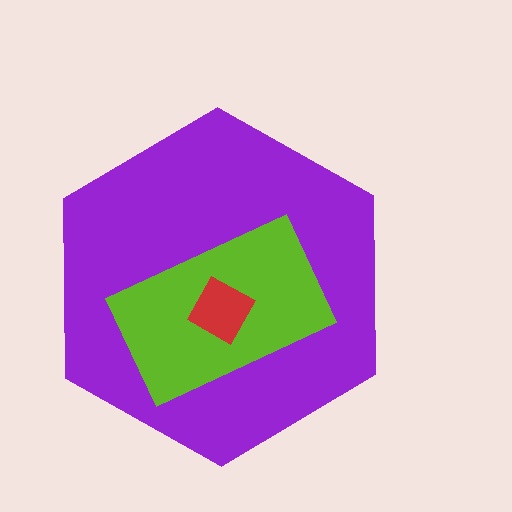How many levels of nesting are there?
3.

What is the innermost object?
The red square.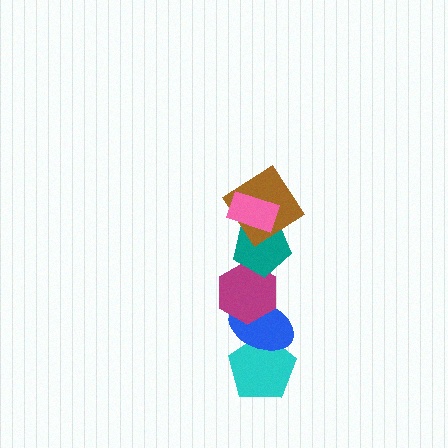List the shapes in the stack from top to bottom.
From top to bottom: the pink rectangle, the brown diamond, the teal pentagon, the magenta hexagon, the blue ellipse, the cyan pentagon.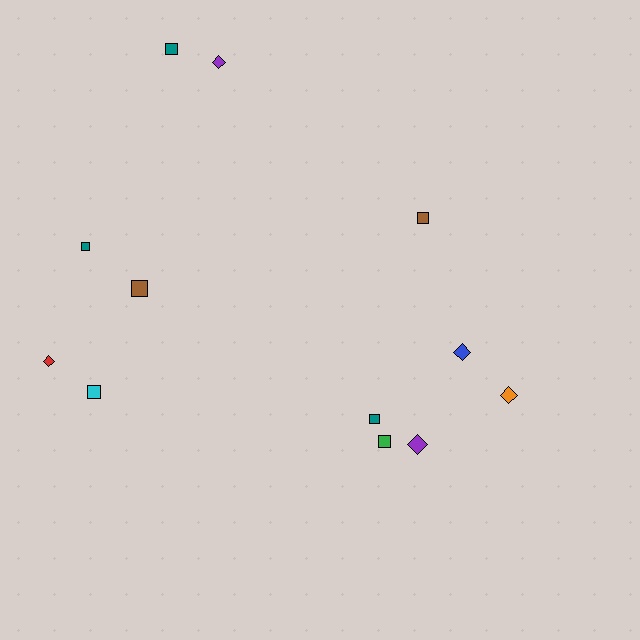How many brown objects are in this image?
There are 2 brown objects.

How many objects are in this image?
There are 12 objects.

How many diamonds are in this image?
There are 5 diamonds.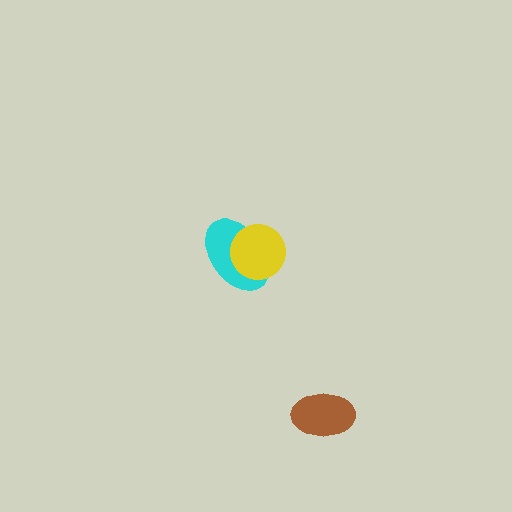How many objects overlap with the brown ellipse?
0 objects overlap with the brown ellipse.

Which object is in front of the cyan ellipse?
The yellow circle is in front of the cyan ellipse.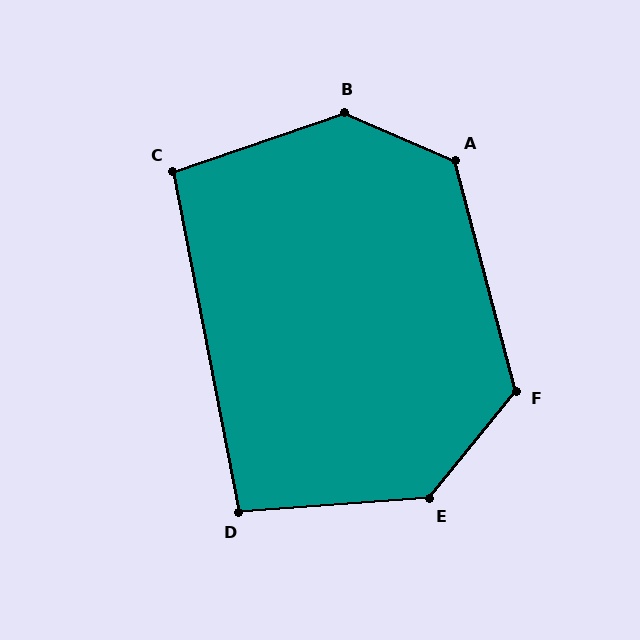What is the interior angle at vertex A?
Approximately 128 degrees (obtuse).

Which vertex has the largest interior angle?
B, at approximately 137 degrees.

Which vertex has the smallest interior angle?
D, at approximately 97 degrees.